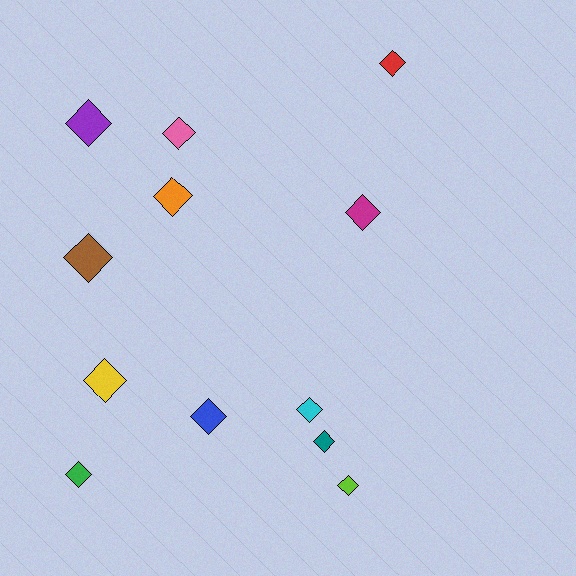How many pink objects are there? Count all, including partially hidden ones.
There is 1 pink object.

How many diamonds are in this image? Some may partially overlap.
There are 12 diamonds.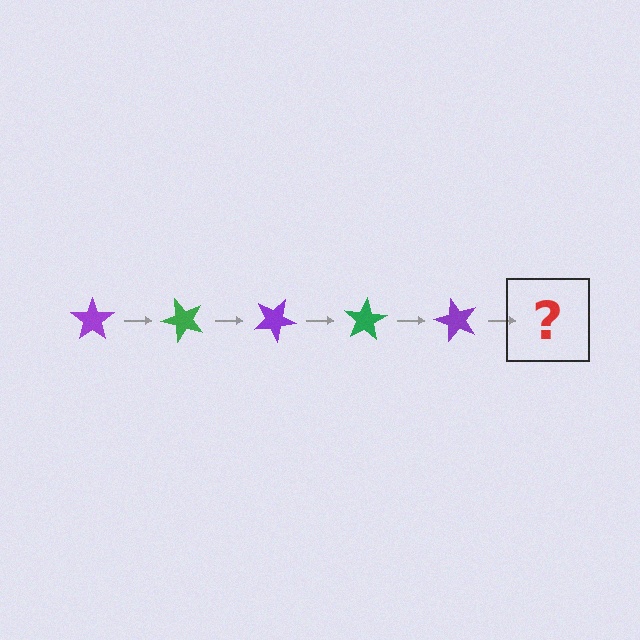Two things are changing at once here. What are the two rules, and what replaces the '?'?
The two rules are that it rotates 50 degrees each step and the color cycles through purple and green. The '?' should be a green star, rotated 250 degrees from the start.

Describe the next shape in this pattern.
It should be a green star, rotated 250 degrees from the start.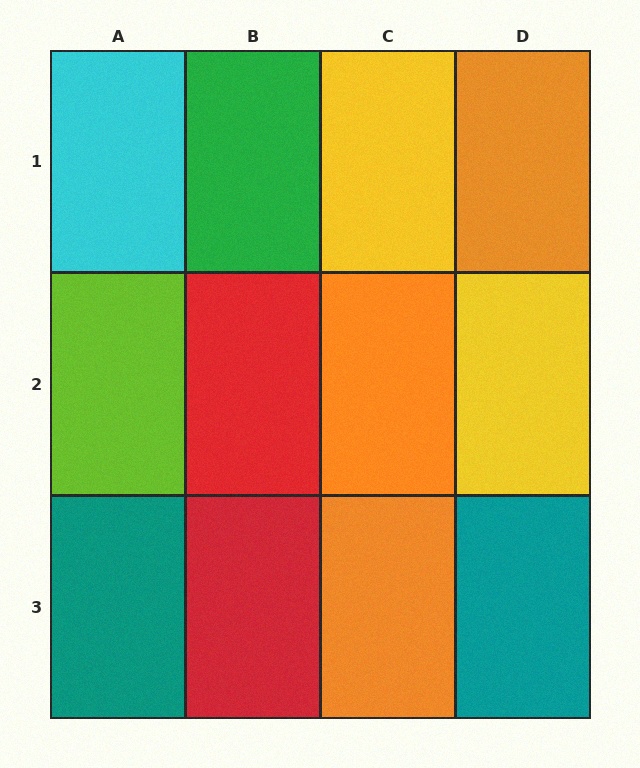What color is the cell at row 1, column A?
Cyan.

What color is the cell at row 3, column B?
Red.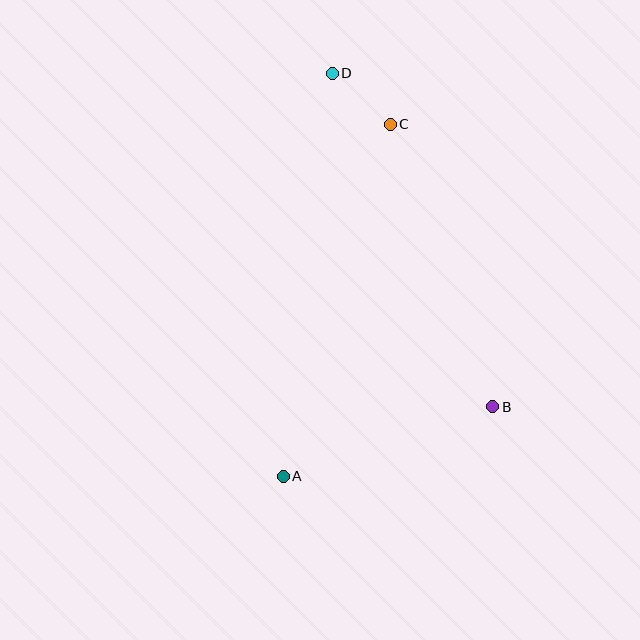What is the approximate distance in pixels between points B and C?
The distance between B and C is approximately 300 pixels.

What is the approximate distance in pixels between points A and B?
The distance between A and B is approximately 221 pixels.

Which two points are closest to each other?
Points C and D are closest to each other.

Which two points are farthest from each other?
Points A and D are farthest from each other.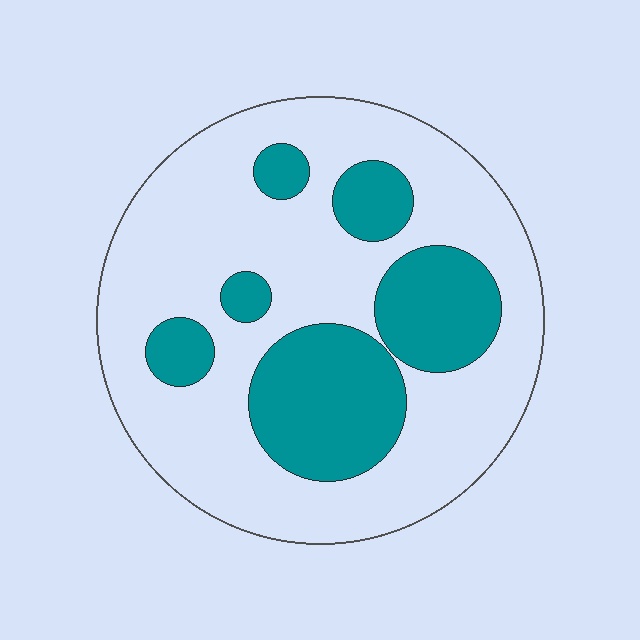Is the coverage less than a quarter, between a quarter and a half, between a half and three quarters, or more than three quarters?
Between a quarter and a half.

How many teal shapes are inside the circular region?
6.